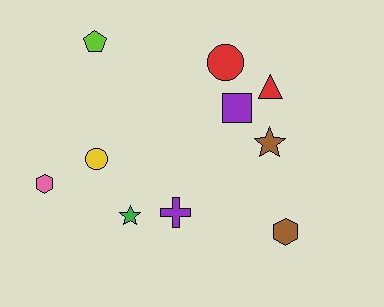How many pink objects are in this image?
There is 1 pink object.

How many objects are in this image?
There are 10 objects.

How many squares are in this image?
There is 1 square.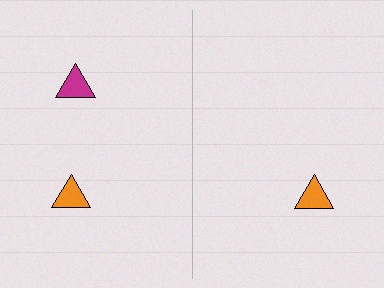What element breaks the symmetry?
A magenta triangle is missing from the right side.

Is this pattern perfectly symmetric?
No, the pattern is not perfectly symmetric. A magenta triangle is missing from the right side.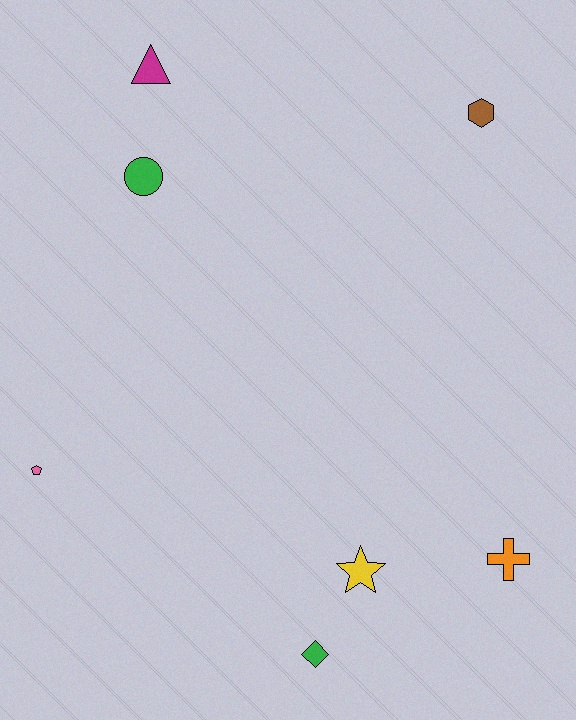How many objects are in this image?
There are 7 objects.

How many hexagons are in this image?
There is 1 hexagon.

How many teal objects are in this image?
There are no teal objects.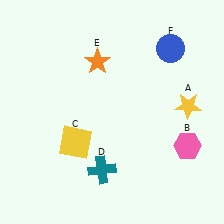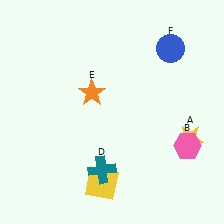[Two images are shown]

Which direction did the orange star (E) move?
The orange star (E) moved down.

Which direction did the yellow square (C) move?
The yellow square (C) moved down.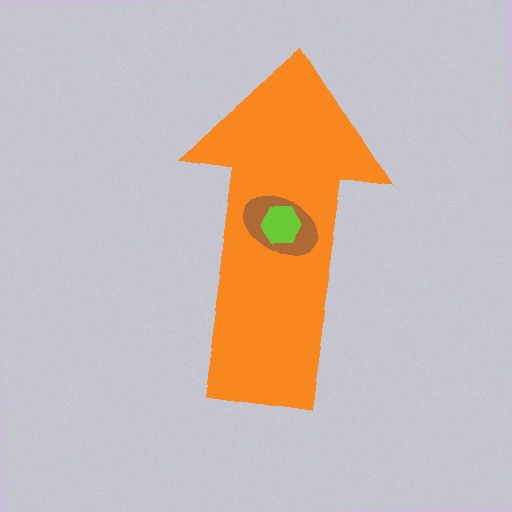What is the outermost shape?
The orange arrow.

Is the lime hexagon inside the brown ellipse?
Yes.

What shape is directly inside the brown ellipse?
The lime hexagon.